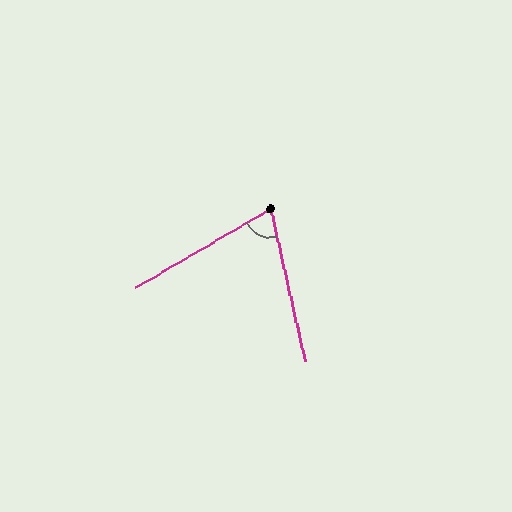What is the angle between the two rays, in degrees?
Approximately 72 degrees.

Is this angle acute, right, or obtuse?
It is acute.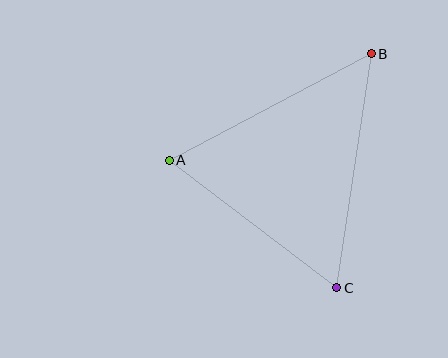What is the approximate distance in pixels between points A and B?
The distance between A and B is approximately 228 pixels.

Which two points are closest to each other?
Points A and C are closest to each other.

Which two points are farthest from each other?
Points B and C are farthest from each other.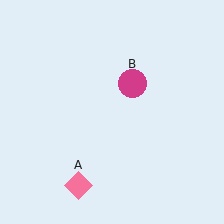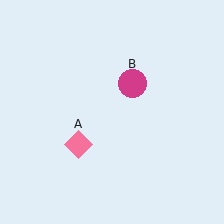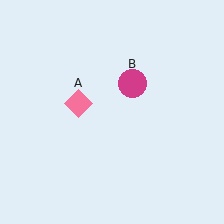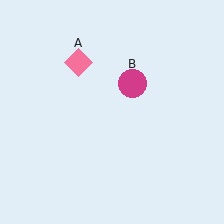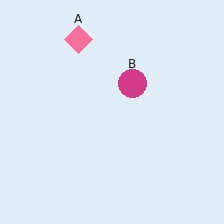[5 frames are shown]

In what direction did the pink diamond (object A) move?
The pink diamond (object A) moved up.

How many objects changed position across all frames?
1 object changed position: pink diamond (object A).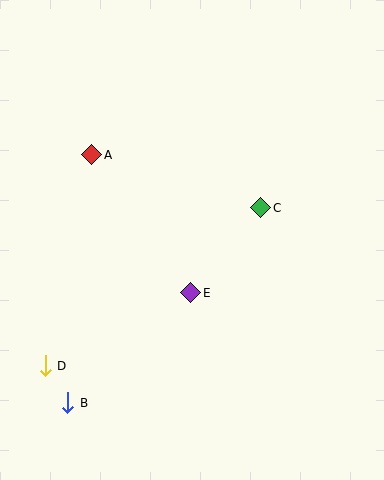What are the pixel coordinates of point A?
Point A is at (92, 155).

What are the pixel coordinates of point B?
Point B is at (68, 403).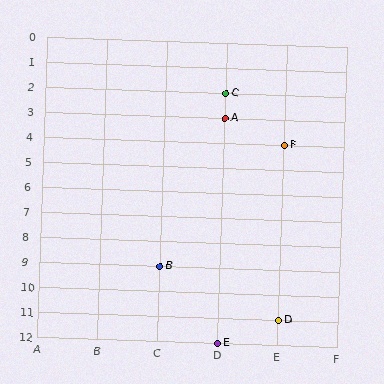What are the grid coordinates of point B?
Point B is at grid coordinates (C, 9).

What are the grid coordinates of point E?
Point E is at grid coordinates (D, 12).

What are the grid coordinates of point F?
Point F is at grid coordinates (E, 4).